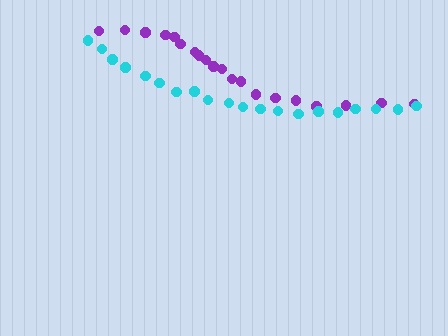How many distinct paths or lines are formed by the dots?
There are 2 distinct paths.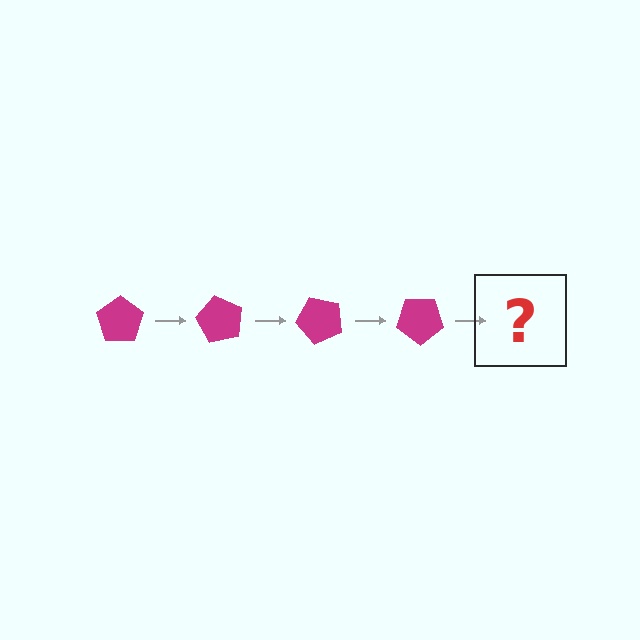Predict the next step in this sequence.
The next step is a magenta pentagon rotated 240 degrees.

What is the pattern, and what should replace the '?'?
The pattern is that the pentagon rotates 60 degrees each step. The '?' should be a magenta pentagon rotated 240 degrees.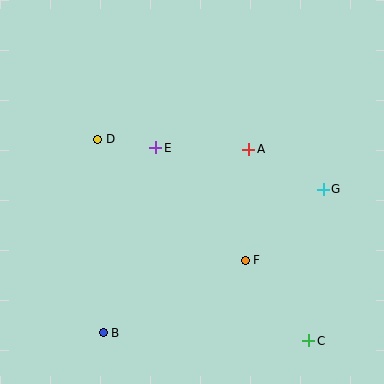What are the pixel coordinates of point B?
Point B is at (103, 333).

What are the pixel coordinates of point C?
Point C is at (309, 341).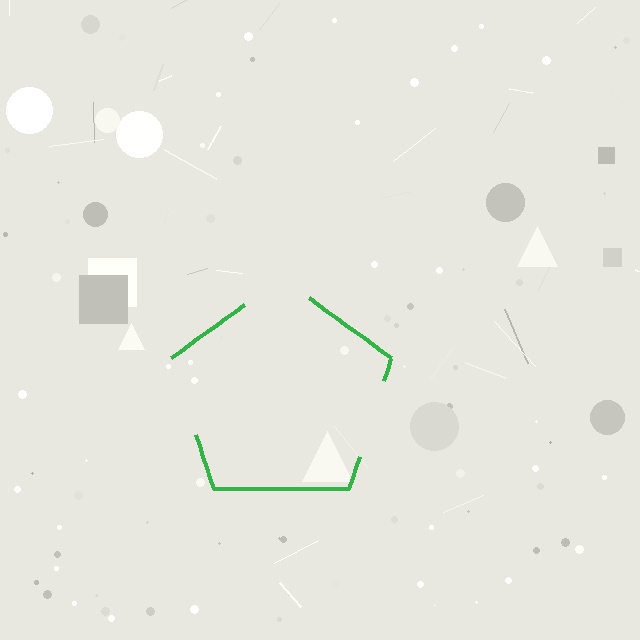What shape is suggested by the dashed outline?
The dashed outline suggests a pentagon.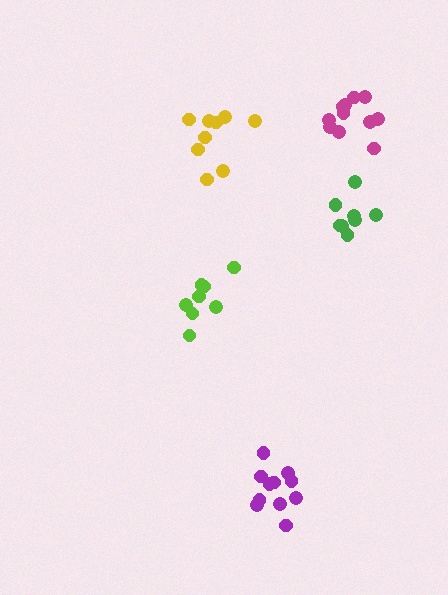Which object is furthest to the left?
The lime cluster is leftmost.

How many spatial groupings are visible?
There are 5 spatial groupings.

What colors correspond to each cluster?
The clusters are colored: green, yellow, lime, magenta, purple.